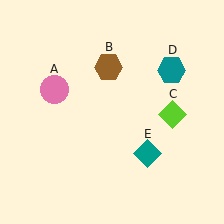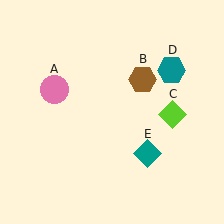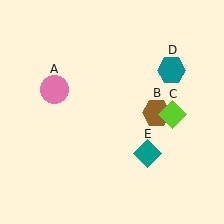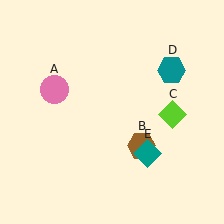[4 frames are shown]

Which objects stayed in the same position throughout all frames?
Pink circle (object A) and lime diamond (object C) and teal hexagon (object D) and teal diamond (object E) remained stationary.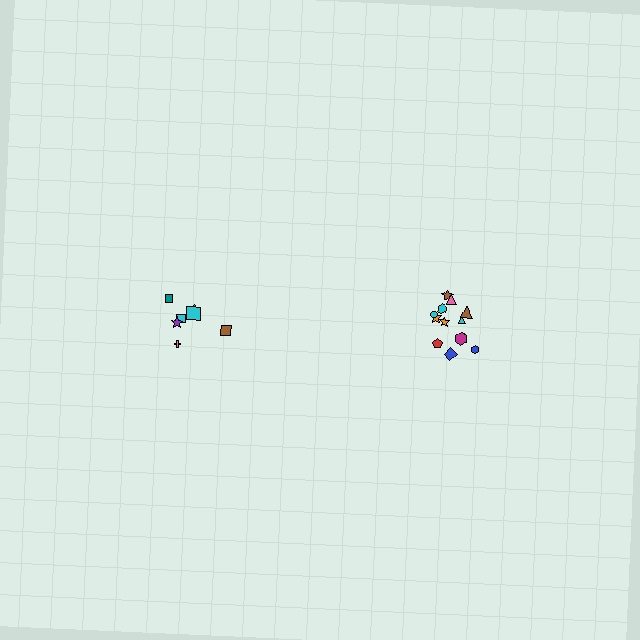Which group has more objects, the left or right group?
The right group.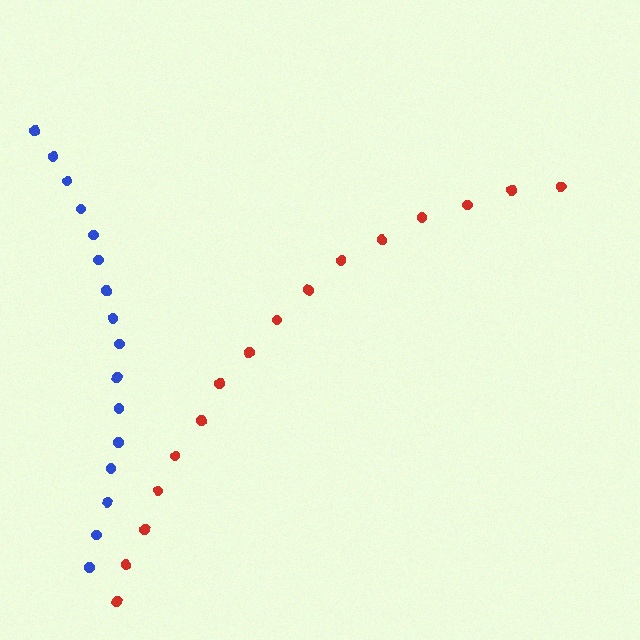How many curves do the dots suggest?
There are 2 distinct paths.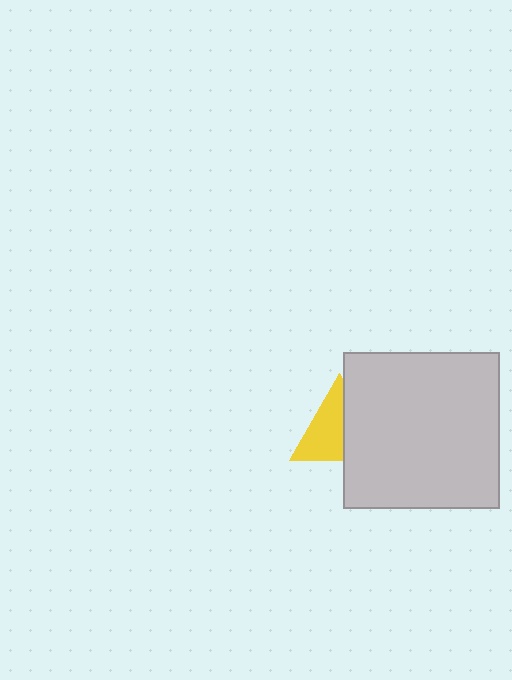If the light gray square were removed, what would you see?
You would see the complete yellow triangle.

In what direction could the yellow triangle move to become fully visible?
The yellow triangle could move left. That would shift it out from behind the light gray square entirely.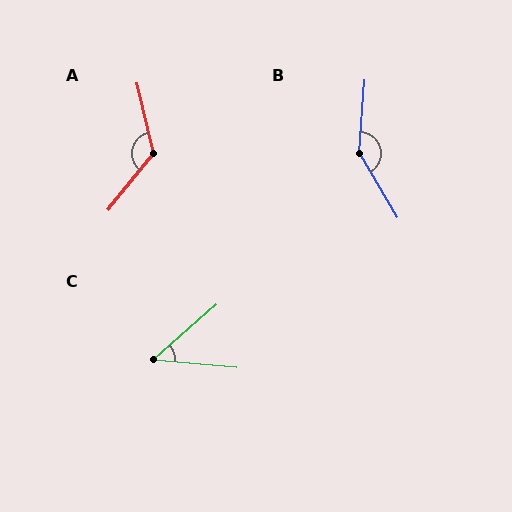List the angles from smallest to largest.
C (46°), A (128°), B (145°).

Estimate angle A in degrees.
Approximately 128 degrees.